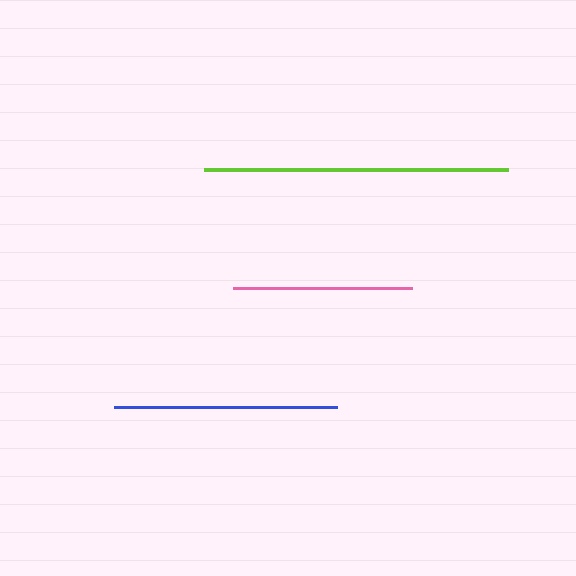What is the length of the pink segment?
The pink segment is approximately 179 pixels long.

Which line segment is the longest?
The lime line is the longest at approximately 304 pixels.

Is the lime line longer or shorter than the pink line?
The lime line is longer than the pink line.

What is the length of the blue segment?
The blue segment is approximately 223 pixels long.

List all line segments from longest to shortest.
From longest to shortest: lime, blue, pink.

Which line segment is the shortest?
The pink line is the shortest at approximately 179 pixels.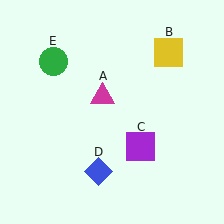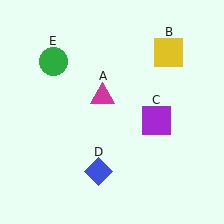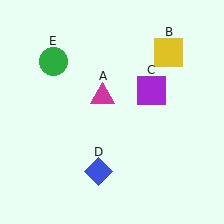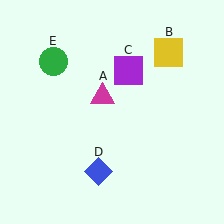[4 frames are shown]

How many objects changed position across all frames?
1 object changed position: purple square (object C).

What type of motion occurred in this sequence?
The purple square (object C) rotated counterclockwise around the center of the scene.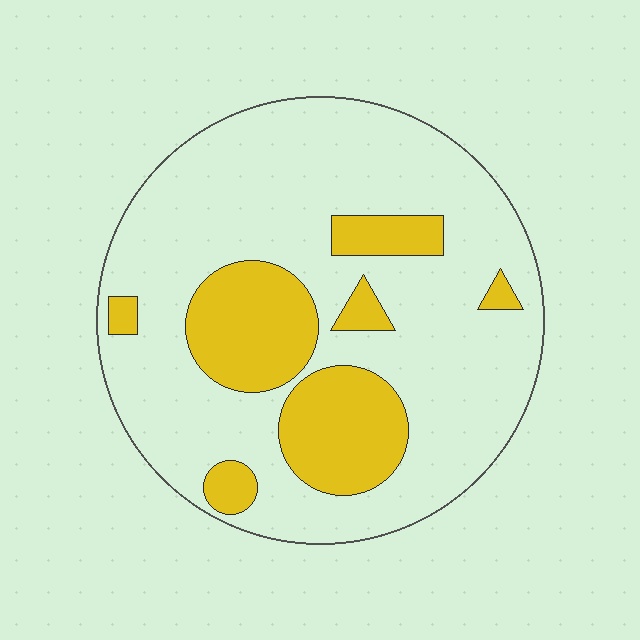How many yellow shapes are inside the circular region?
7.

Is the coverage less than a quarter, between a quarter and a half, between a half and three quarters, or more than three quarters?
Less than a quarter.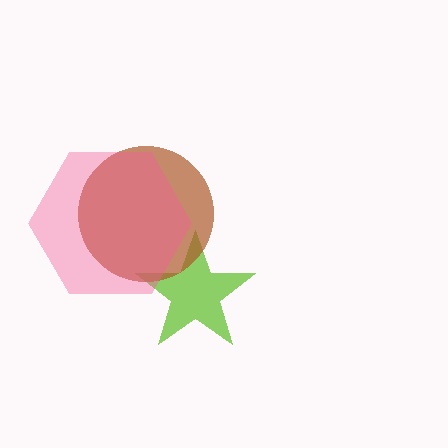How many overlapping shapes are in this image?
There are 3 overlapping shapes in the image.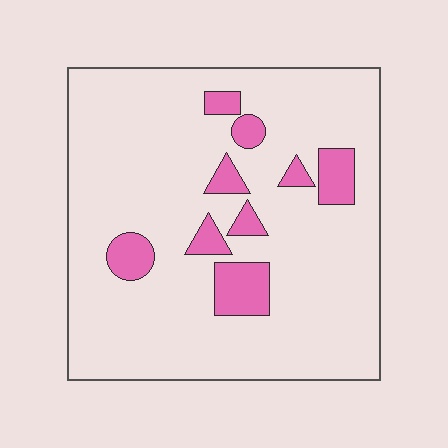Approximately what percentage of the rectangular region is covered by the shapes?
Approximately 15%.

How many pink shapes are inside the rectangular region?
9.